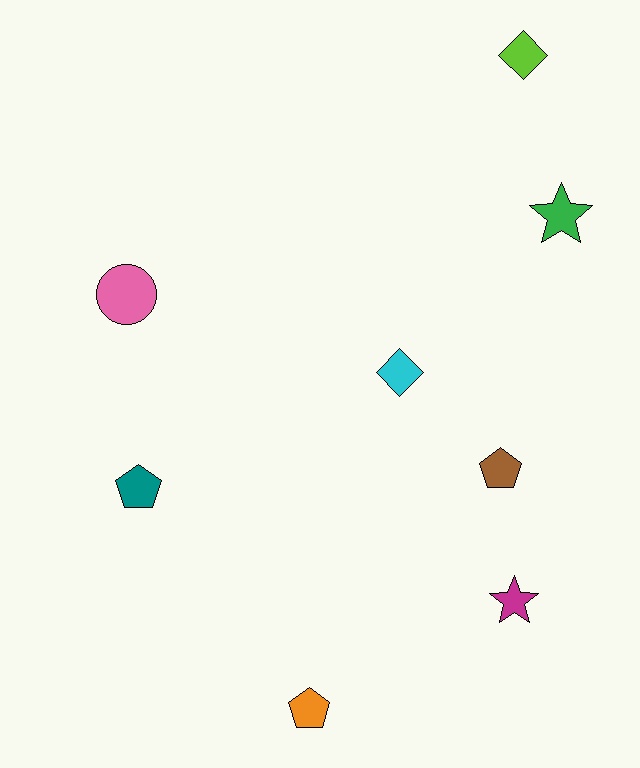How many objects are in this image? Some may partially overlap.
There are 8 objects.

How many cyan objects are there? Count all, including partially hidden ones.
There is 1 cyan object.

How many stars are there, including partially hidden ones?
There are 2 stars.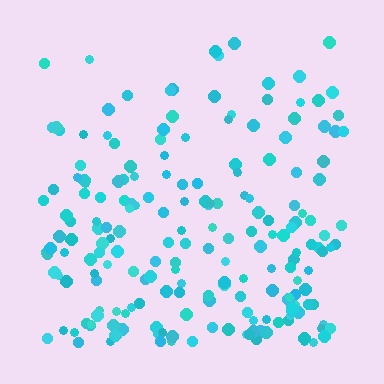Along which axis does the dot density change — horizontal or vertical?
Vertical.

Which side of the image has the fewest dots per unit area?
The top.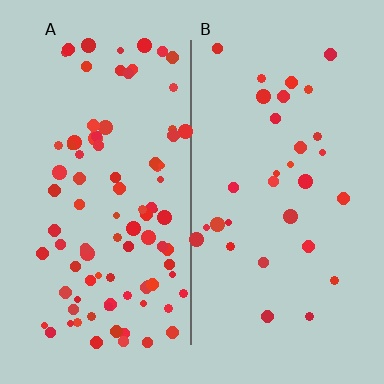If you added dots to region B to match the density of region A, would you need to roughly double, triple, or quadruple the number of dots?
Approximately triple.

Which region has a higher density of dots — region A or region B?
A (the left).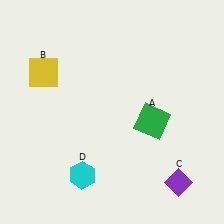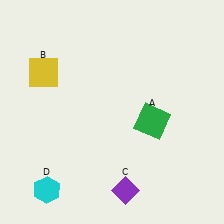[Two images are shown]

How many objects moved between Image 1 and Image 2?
2 objects moved between the two images.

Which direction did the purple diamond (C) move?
The purple diamond (C) moved left.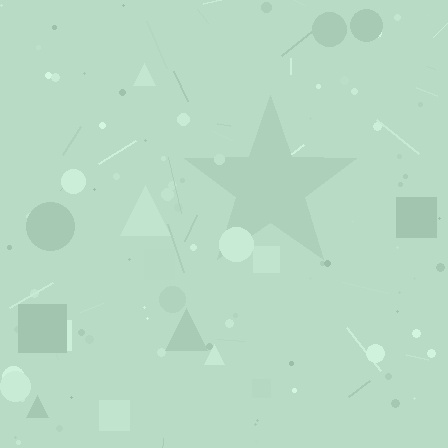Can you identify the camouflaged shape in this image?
The camouflaged shape is a star.